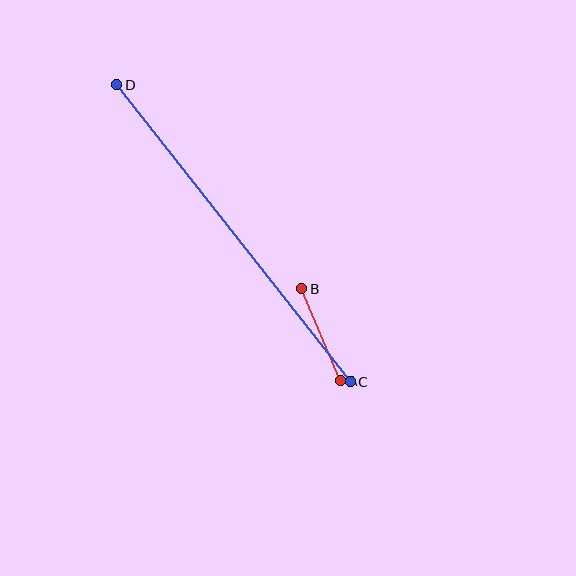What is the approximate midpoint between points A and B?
The midpoint is at approximately (321, 335) pixels.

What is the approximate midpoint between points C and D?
The midpoint is at approximately (234, 233) pixels.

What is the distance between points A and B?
The distance is approximately 100 pixels.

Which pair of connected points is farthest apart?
Points C and D are farthest apart.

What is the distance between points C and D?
The distance is approximately 378 pixels.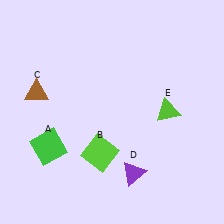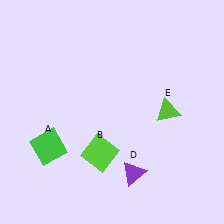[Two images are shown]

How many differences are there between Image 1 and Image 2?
There is 1 difference between the two images.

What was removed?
The brown triangle (C) was removed in Image 2.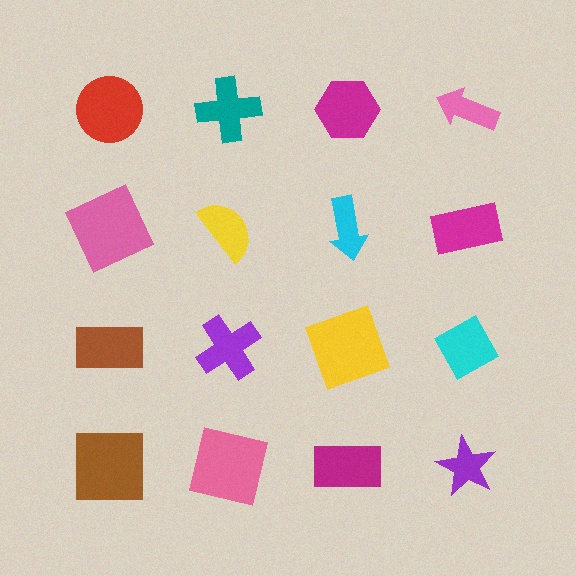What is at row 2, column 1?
A pink square.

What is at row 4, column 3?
A magenta rectangle.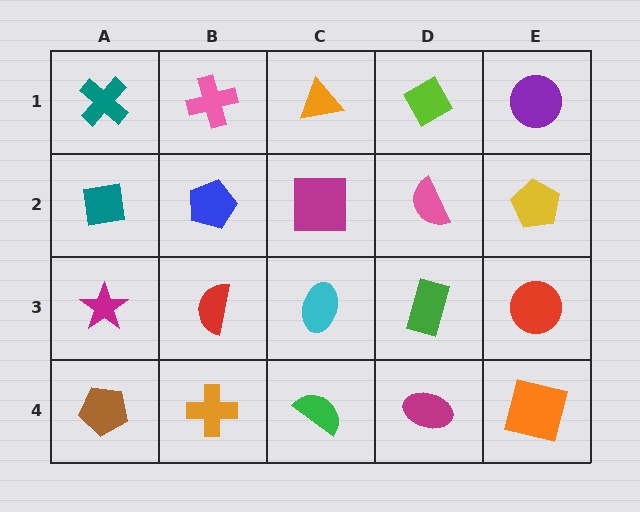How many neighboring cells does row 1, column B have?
3.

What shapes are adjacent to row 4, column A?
A magenta star (row 3, column A), an orange cross (row 4, column B).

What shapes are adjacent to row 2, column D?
A lime diamond (row 1, column D), a green rectangle (row 3, column D), a magenta square (row 2, column C), a yellow pentagon (row 2, column E).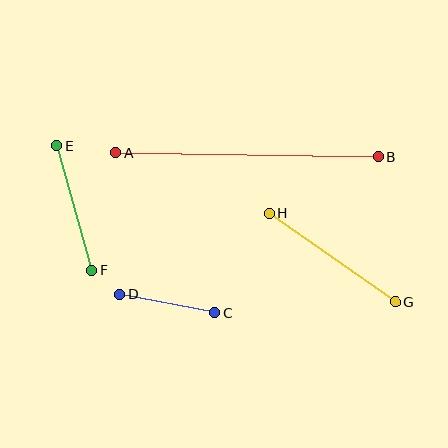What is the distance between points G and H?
The distance is approximately 153 pixels.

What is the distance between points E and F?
The distance is approximately 130 pixels.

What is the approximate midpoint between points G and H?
The midpoint is at approximately (332, 258) pixels.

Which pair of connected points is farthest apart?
Points A and B are farthest apart.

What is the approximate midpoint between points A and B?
The midpoint is at approximately (247, 155) pixels.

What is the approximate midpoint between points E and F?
The midpoint is at approximately (74, 208) pixels.